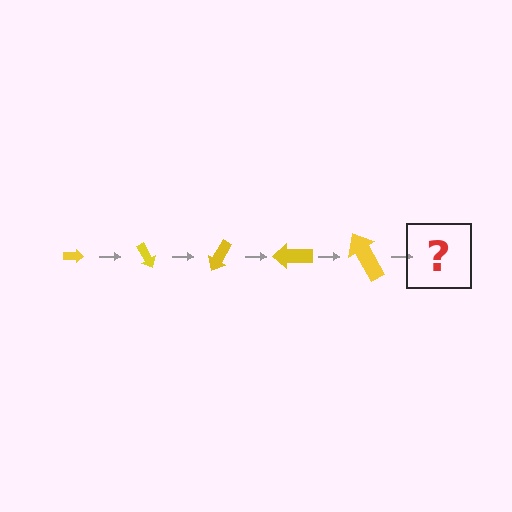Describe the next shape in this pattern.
It should be an arrow, larger than the previous one and rotated 300 degrees from the start.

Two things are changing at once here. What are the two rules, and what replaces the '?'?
The two rules are that the arrow grows larger each step and it rotates 60 degrees each step. The '?' should be an arrow, larger than the previous one and rotated 300 degrees from the start.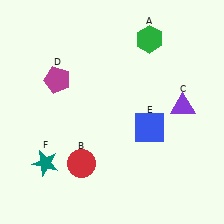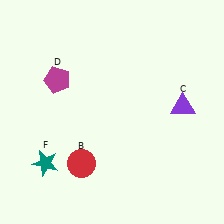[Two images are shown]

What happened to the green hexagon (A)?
The green hexagon (A) was removed in Image 2. It was in the top-right area of Image 1.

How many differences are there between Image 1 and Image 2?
There are 2 differences between the two images.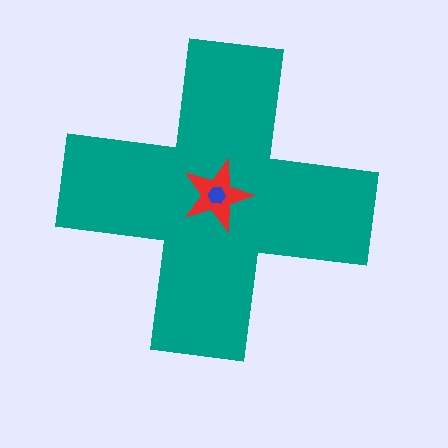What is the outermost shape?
The teal cross.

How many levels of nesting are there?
3.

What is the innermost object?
The blue hexagon.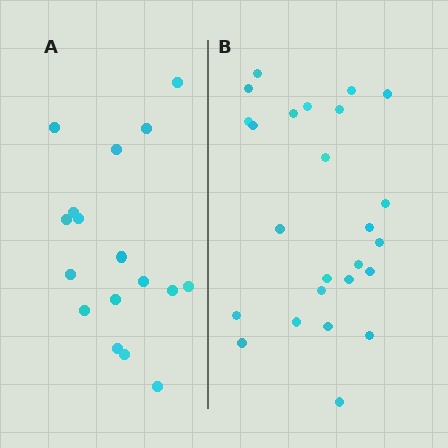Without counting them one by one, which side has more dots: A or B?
Region B (the right region) has more dots.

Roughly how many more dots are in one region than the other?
Region B has roughly 8 or so more dots than region A.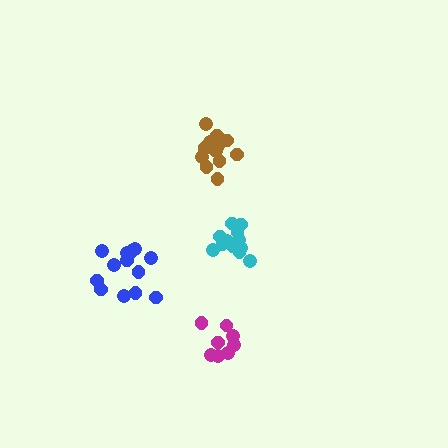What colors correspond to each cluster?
The clusters are colored: cyan, brown, magenta, blue.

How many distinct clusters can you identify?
There are 4 distinct clusters.